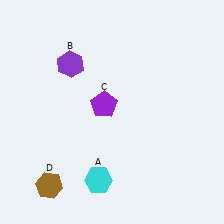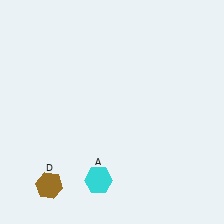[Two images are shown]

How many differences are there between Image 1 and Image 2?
There are 2 differences between the two images.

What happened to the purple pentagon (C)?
The purple pentagon (C) was removed in Image 2. It was in the top-left area of Image 1.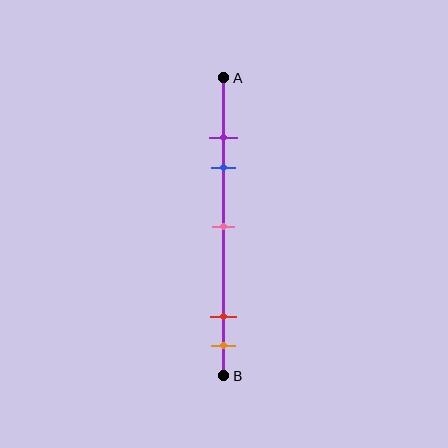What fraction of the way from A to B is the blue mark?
The blue mark is approximately 30% (0.3) of the way from A to B.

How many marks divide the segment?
There are 5 marks dividing the segment.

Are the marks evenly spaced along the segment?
No, the marks are not evenly spaced.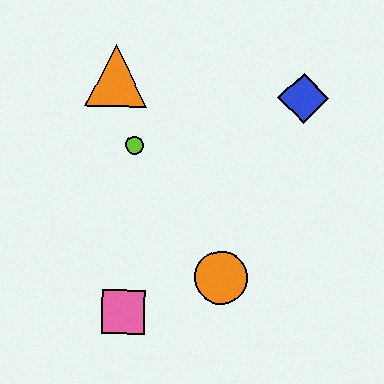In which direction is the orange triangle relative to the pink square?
The orange triangle is above the pink square.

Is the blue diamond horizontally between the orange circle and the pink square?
No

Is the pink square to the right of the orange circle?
No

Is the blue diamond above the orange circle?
Yes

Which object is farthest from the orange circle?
The orange triangle is farthest from the orange circle.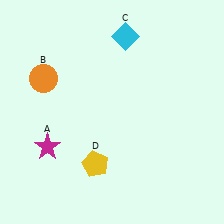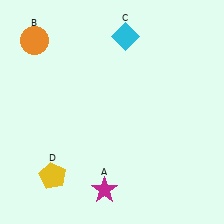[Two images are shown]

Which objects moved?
The objects that moved are: the magenta star (A), the orange circle (B), the yellow pentagon (D).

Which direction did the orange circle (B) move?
The orange circle (B) moved up.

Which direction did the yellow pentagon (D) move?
The yellow pentagon (D) moved left.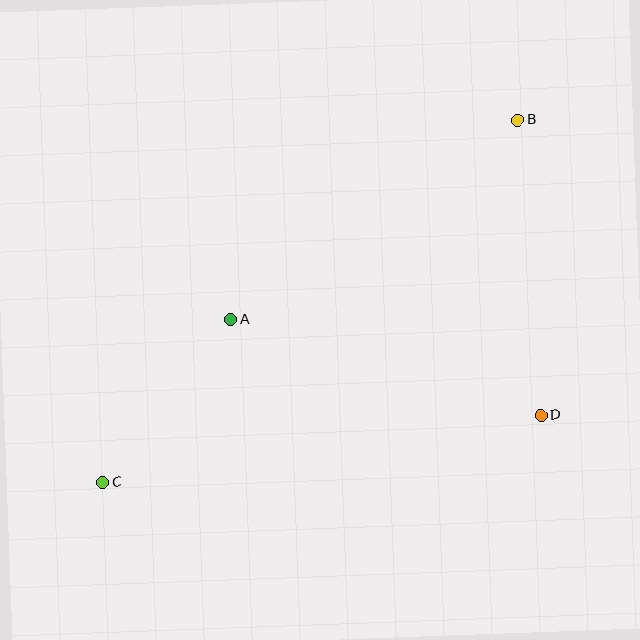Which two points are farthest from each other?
Points B and C are farthest from each other.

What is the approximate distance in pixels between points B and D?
The distance between B and D is approximately 296 pixels.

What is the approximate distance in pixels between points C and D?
The distance between C and D is approximately 443 pixels.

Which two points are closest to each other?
Points A and C are closest to each other.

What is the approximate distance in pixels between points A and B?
The distance between A and B is approximately 350 pixels.